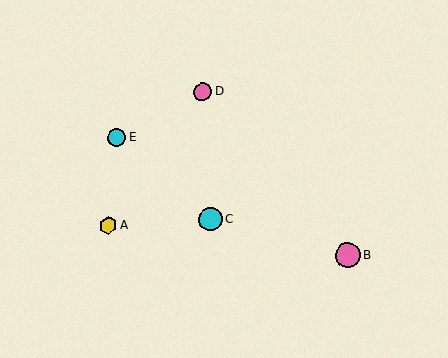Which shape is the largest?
The pink circle (labeled B) is the largest.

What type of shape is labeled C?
Shape C is a cyan circle.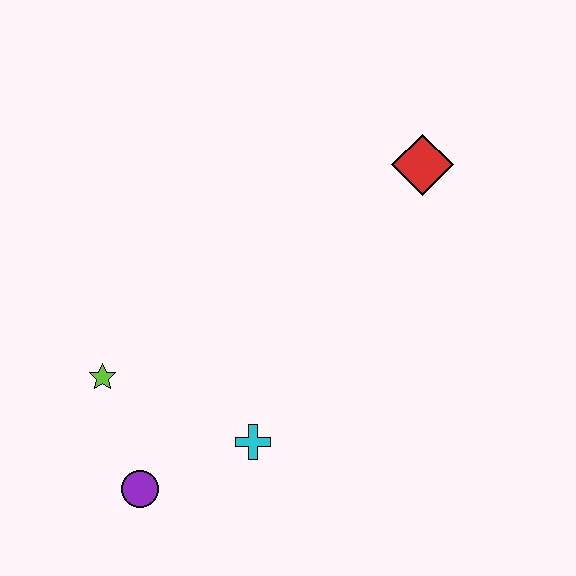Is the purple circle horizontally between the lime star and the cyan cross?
Yes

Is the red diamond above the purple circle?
Yes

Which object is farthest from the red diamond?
The purple circle is farthest from the red diamond.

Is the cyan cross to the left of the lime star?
No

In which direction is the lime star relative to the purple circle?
The lime star is above the purple circle.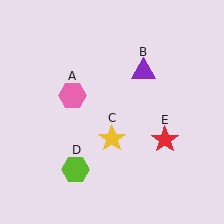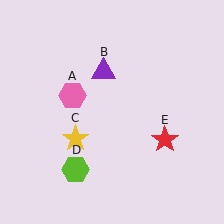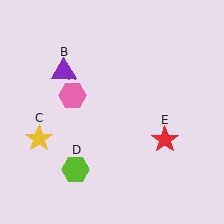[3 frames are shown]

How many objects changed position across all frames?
2 objects changed position: purple triangle (object B), yellow star (object C).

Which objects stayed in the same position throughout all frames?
Pink hexagon (object A) and lime hexagon (object D) and red star (object E) remained stationary.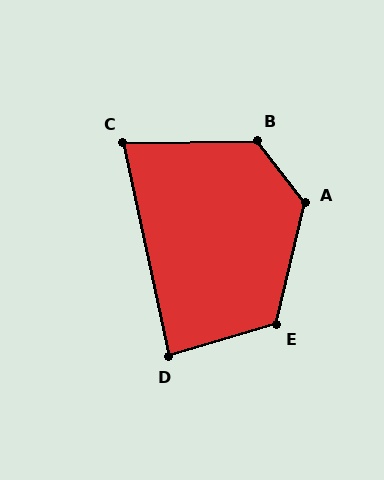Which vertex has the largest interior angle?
A, at approximately 129 degrees.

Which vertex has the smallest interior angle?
C, at approximately 79 degrees.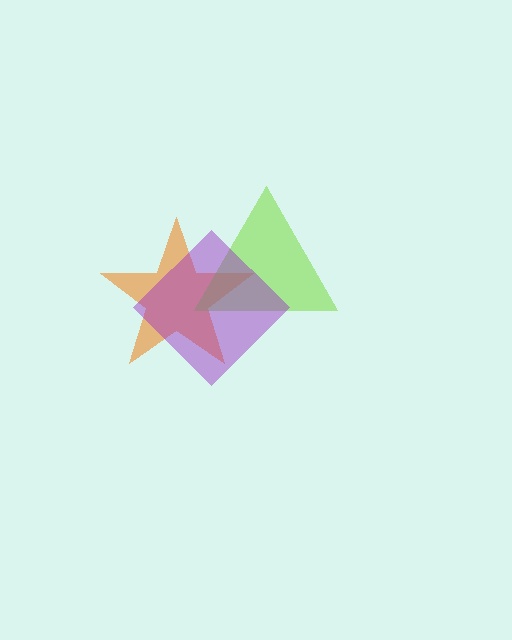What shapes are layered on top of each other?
The layered shapes are: an orange star, a lime triangle, a purple diamond.